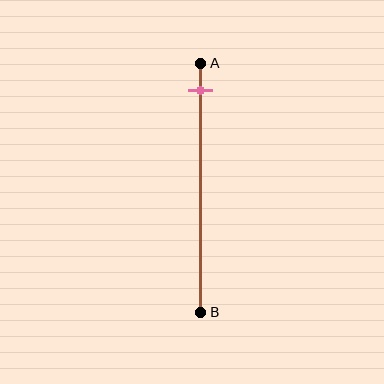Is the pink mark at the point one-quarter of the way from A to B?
No, the mark is at about 10% from A, not at the 25% one-quarter point.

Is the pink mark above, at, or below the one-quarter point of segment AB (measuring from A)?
The pink mark is above the one-quarter point of segment AB.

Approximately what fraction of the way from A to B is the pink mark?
The pink mark is approximately 10% of the way from A to B.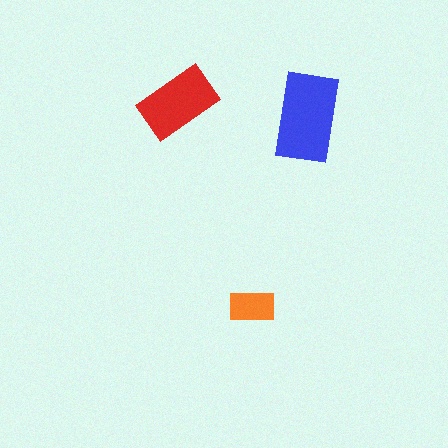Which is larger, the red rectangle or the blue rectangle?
The blue one.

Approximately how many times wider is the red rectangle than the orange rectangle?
About 1.5 times wider.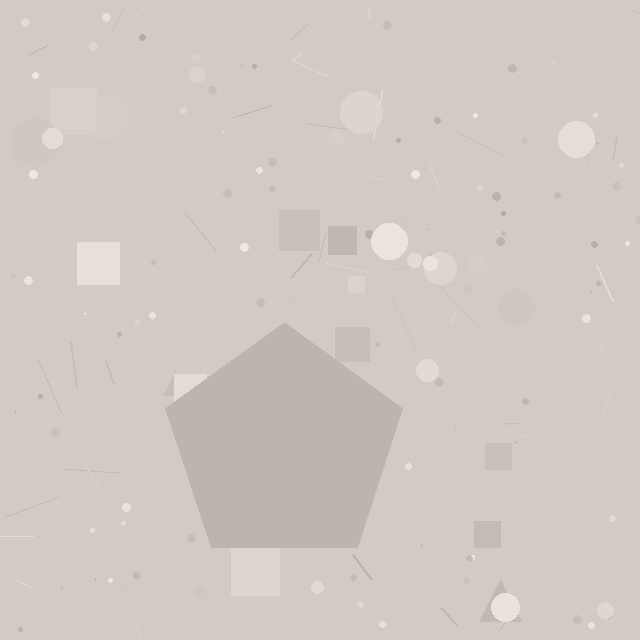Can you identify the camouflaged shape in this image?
The camouflaged shape is a pentagon.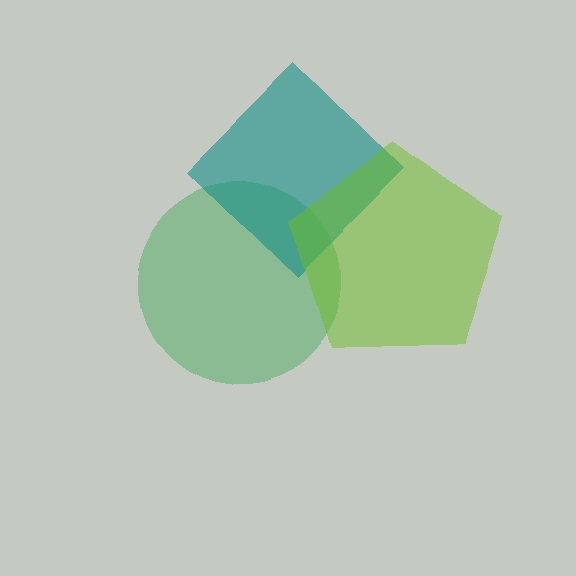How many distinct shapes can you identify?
There are 3 distinct shapes: a green circle, a teal diamond, a lime pentagon.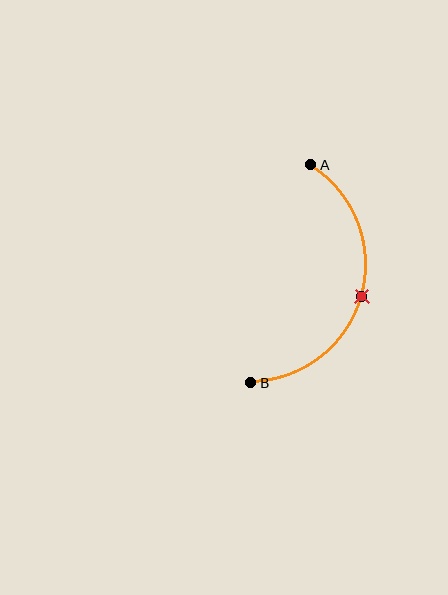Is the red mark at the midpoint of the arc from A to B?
Yes. The red mark lies on the arc at equal arc-length from both A and B — it is the arc midpoint.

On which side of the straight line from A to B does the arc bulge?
The arc bulges to the right of the straight line connecting A and B.